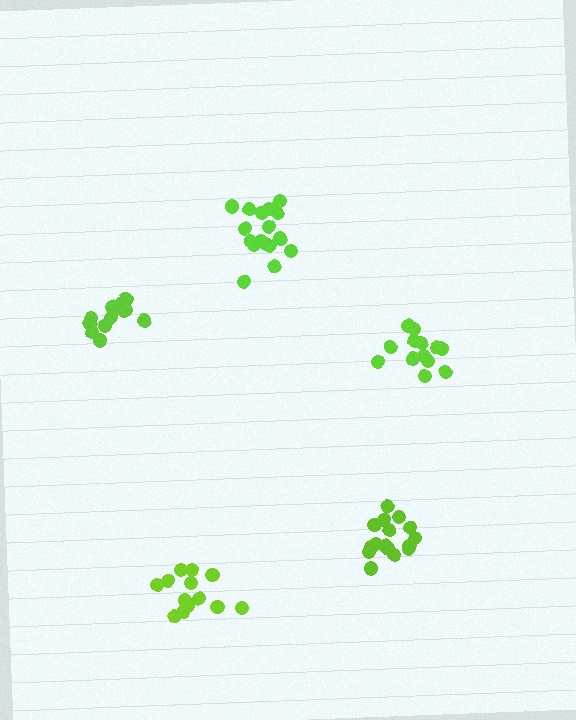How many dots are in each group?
Group 1: 13 dots, Group 2: 13 dots, Group 3: 16 dots, Group 4: 14 dots, Group 5: 17 dots (73 total).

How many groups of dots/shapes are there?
There are 5 groups.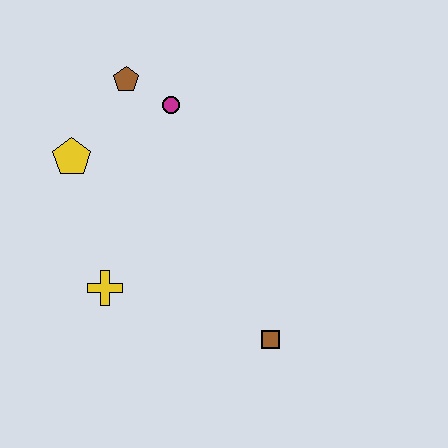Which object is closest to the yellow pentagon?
The brown pentagon is closest to the yellow pentagon.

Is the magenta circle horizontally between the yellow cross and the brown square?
Yes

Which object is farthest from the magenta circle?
The brown square is farthest from the magenta circle.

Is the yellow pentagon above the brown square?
Yes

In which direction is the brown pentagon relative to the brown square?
The brown pentagon is above the brown square.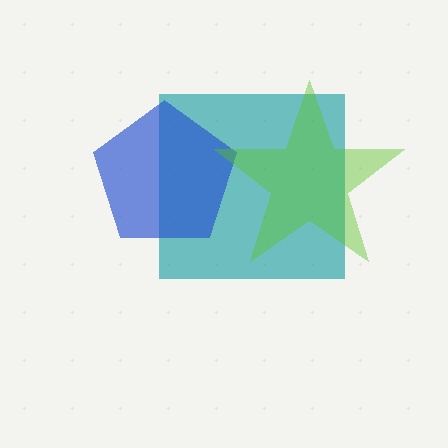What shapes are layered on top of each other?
The layered shapes are: a teal square, a blue pentagon, a lime star.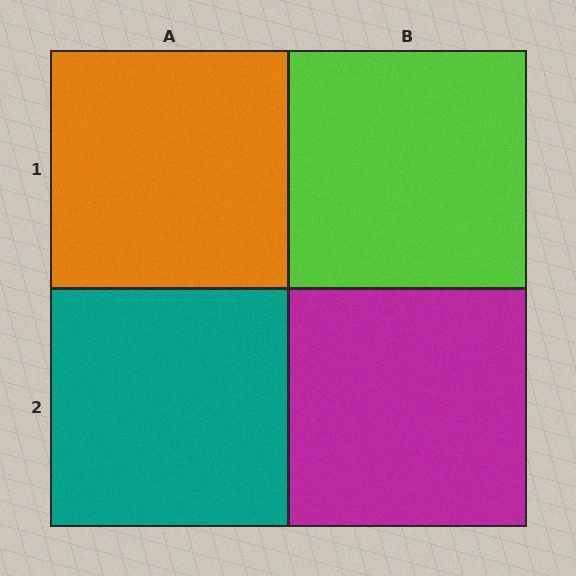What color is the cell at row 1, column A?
Orange.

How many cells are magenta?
1 cell is magenta.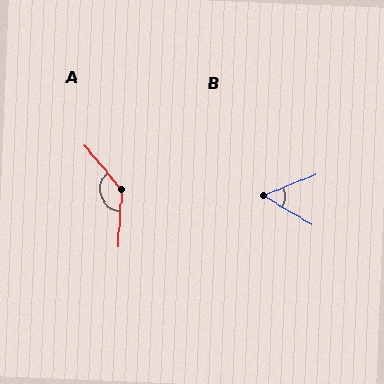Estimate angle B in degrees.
Approximately 52 degrees.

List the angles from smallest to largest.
B (52°), A (136°).